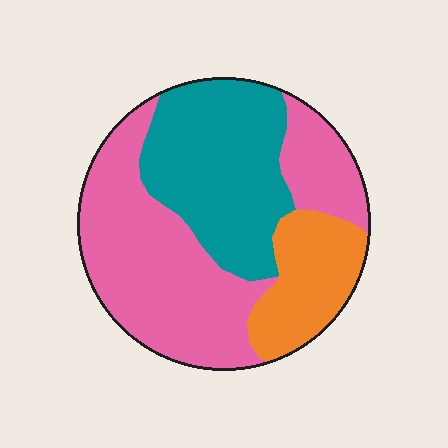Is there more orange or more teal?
Teal.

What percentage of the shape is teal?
Teal covers roughly 35% of the shape.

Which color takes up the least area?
Orange, at roughly 15%.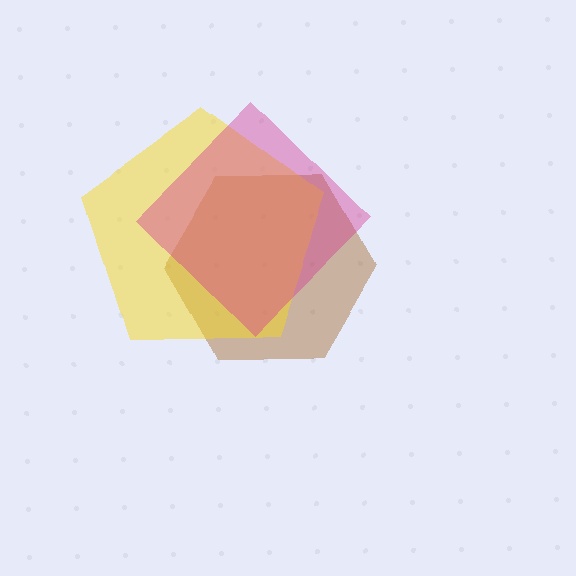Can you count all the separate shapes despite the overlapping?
Yes, there are 3 separate shapes.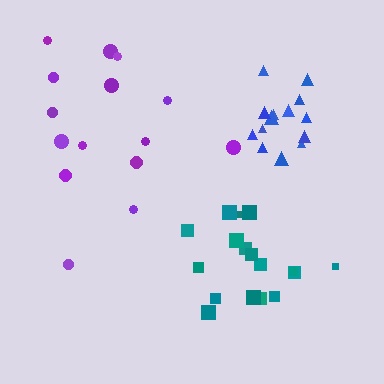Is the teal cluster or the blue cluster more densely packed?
Blue.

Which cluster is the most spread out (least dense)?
Purple.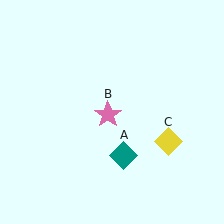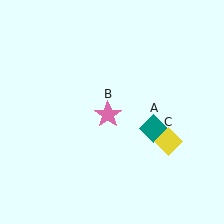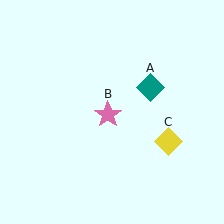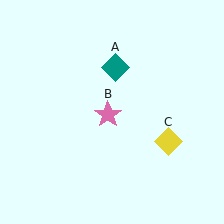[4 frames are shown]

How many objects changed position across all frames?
1 object changed position: teal diamond (object A).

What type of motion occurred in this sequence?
The teal diamond (object A) rotated counterclockwise around the center of the scene.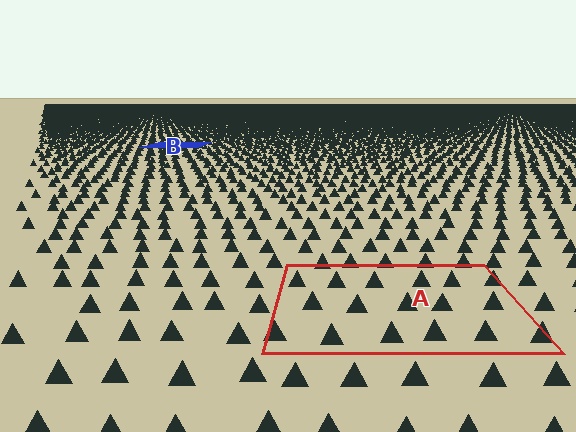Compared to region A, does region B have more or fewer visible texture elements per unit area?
Region B has more texture elements per unit area — they are packed more densely because it is farther away.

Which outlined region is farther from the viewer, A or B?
Region B is farther from the viewer — the texture elements inside it appear smaller and more densely packed.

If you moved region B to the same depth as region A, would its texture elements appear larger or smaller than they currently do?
They would appear larger. At a closer depth, the same texture elements are projected at a bigger on-screen size.